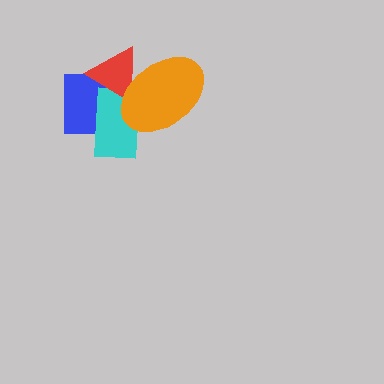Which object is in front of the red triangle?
The orange ellipse is in front of the red triangle.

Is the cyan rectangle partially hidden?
Yes, it is partially covered by another shape.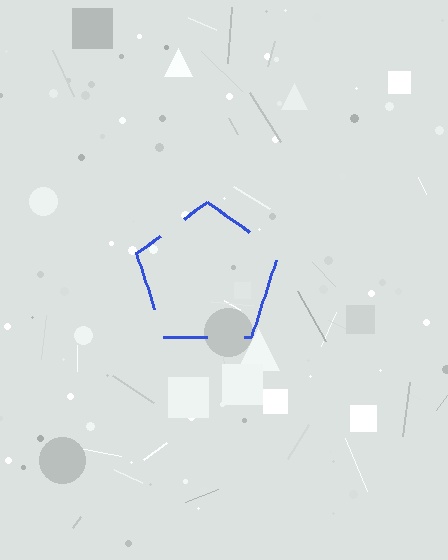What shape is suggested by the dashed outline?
The dashed outline suggests a pentagon.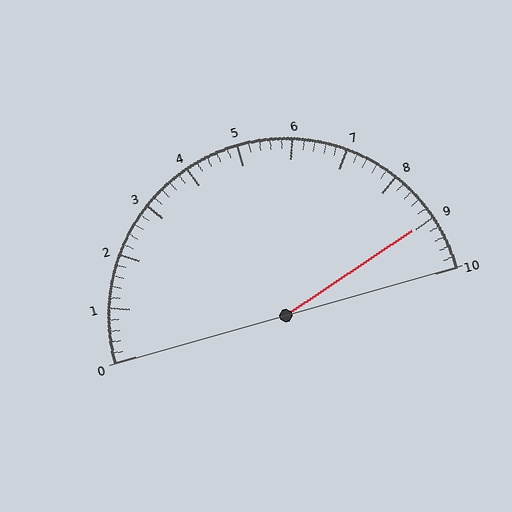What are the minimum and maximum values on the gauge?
The gauge ranges from 0 to 10.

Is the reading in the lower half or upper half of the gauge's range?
The reading is in the upper half of the range (0 to 10).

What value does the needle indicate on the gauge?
The needle indicates approximately 9.0.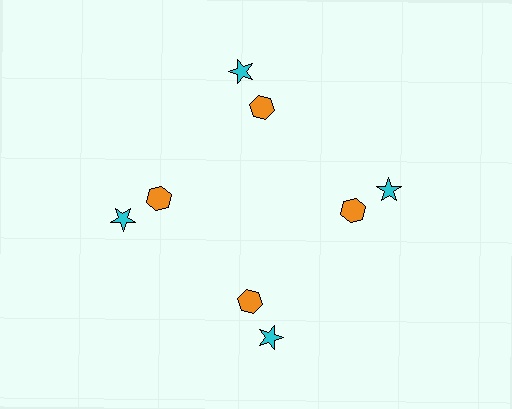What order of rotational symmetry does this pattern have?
This pattern has 4-fold rotational symmetry.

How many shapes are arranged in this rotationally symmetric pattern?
There are 8 shapes, arranged in 4 groups of 2.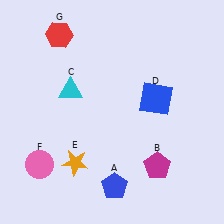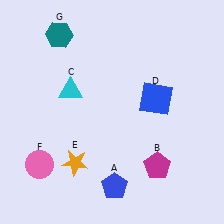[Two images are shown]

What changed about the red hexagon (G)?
In Image 1, G is red. In Image 2, it changed to teal.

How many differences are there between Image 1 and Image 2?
There is 1 difference between the two images.